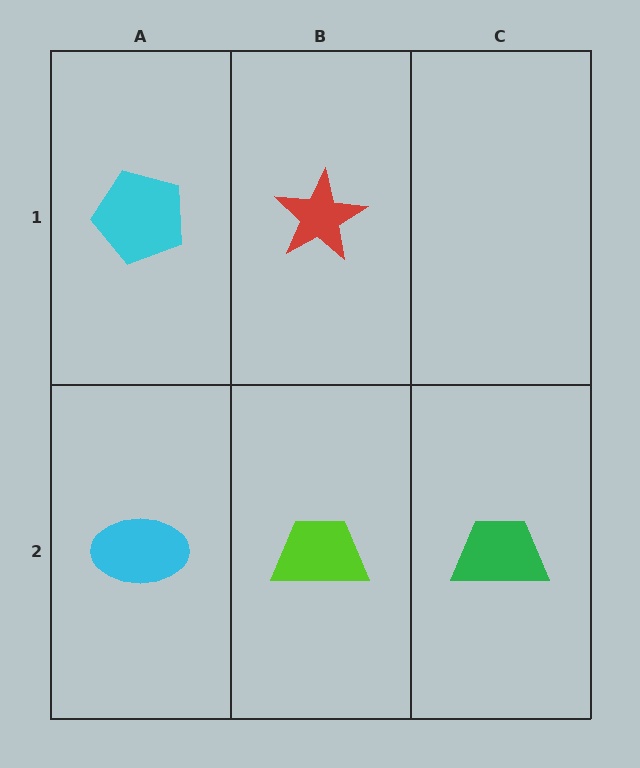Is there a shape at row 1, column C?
No, that cell is empty.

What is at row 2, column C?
A green trapezoid.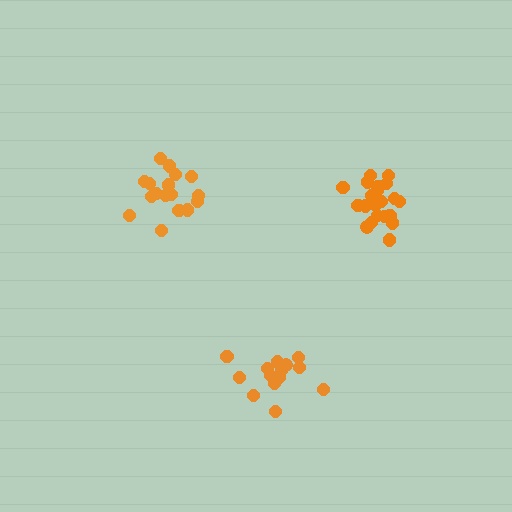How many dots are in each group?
Group 1: 15 dots, Group 2: 18 dots, Group 3: 21 dots (54 total).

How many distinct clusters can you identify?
There are 3 distinct clusters.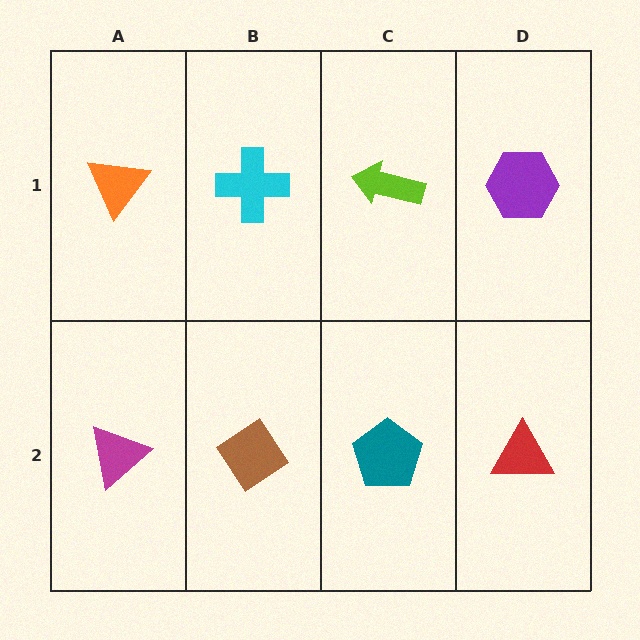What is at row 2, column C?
A teal pentagon.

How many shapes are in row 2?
4 shapes.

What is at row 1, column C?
A lime arrow.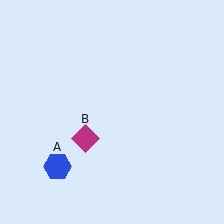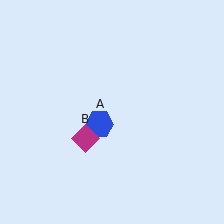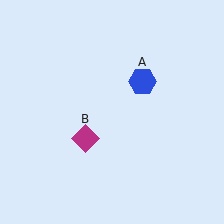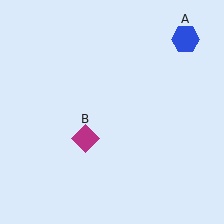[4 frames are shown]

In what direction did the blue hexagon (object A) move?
The blue hexagon (object A) moved up and to the right.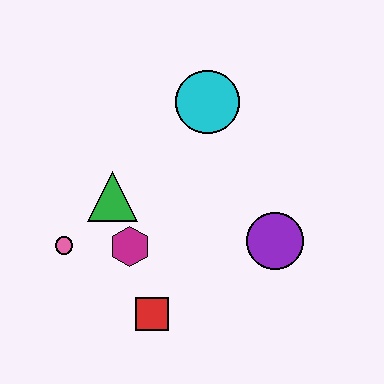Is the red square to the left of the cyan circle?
Yes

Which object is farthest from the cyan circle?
The red square is farthest from the cyan circle.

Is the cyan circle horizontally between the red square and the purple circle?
Yes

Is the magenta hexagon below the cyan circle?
Yes